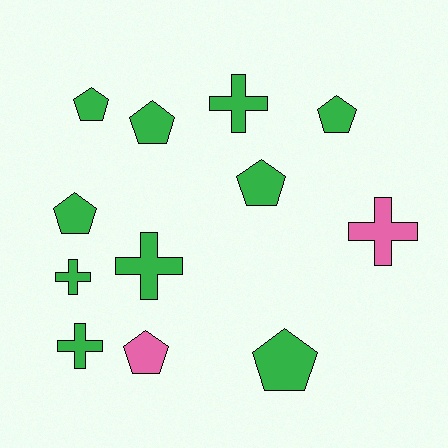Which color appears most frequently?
Green, with 10 objects.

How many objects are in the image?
There are 12 objects.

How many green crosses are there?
There are 4 green crosses.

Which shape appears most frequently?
Pentagon, with 7 objects.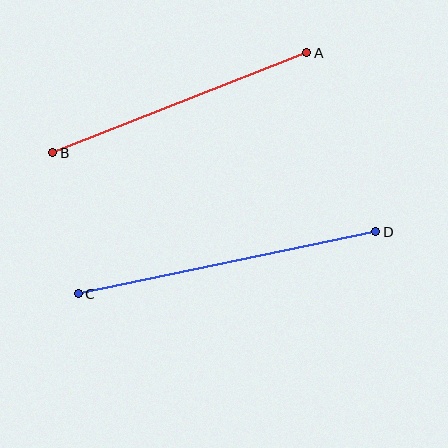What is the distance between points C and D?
The distance is approximately 304 pixels.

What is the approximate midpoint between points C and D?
The midpoint is at approximately (227, 263) pixels.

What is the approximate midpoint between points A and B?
The midpoint is at approximately (180, 103) pixels.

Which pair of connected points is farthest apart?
Points C and D are farthest apart.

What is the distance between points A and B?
The distance is approximately 273 pixels.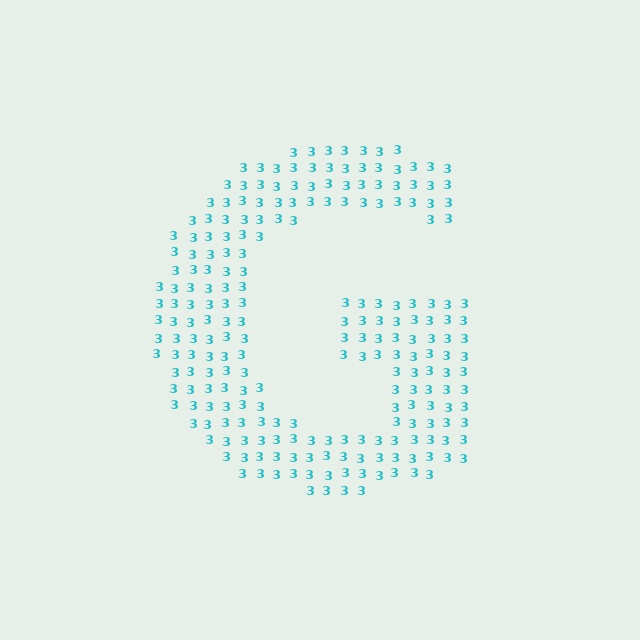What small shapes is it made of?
It is made of small digit 3's.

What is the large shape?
The large shape is the letter G.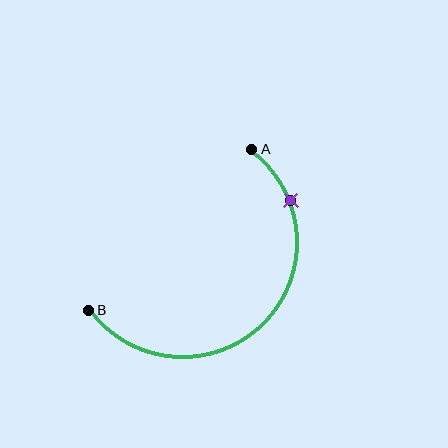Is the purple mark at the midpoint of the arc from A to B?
No. The purple mark lies on the arc but is closer to endpoint A. The arc midpoint would be at the point on the curve equidistant along the arc from both A and B.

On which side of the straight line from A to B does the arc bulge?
The arc bulges below and to the right of the straight line connecting A and B.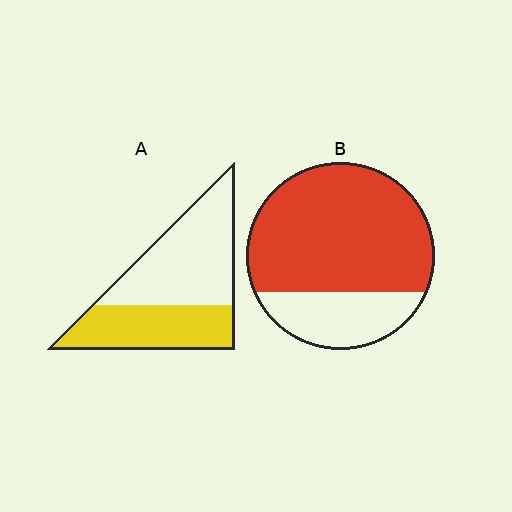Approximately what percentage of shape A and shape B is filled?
A is approximately 40% and B is approximately 75%.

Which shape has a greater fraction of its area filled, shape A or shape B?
Shape B.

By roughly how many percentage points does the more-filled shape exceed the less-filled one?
By roughly 30 percentage points (B over A).